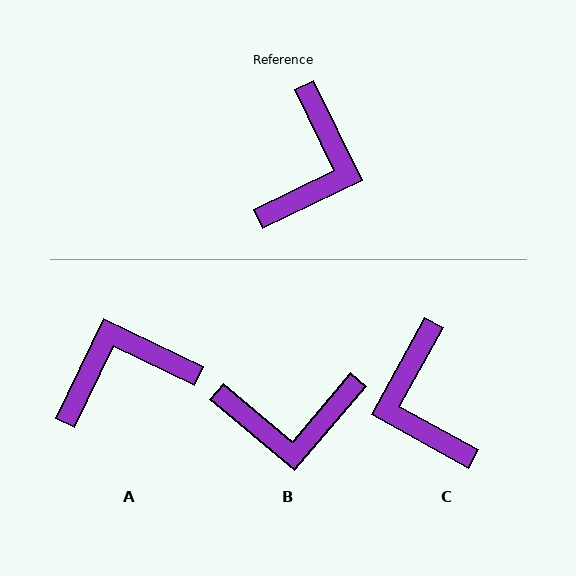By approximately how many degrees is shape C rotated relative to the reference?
Approximately 145 degrees clockwise.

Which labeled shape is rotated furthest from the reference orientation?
C, about 145 degrees away.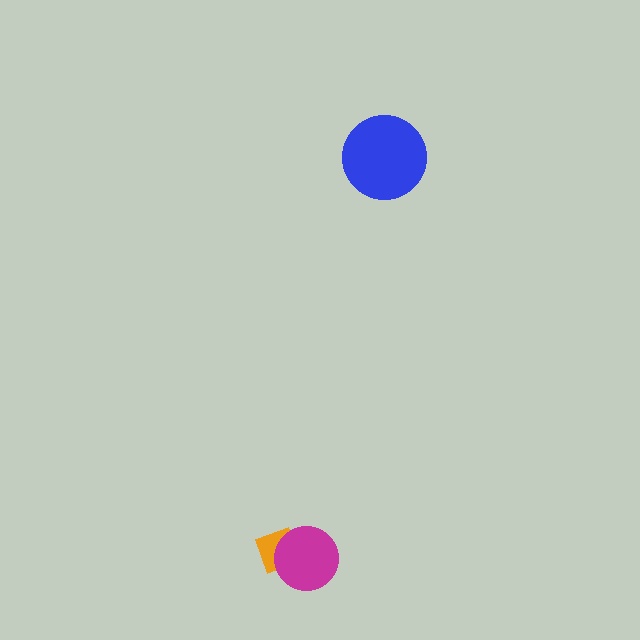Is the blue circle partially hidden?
No, no other shape covers it.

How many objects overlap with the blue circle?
0 objects overlap with the blue circle.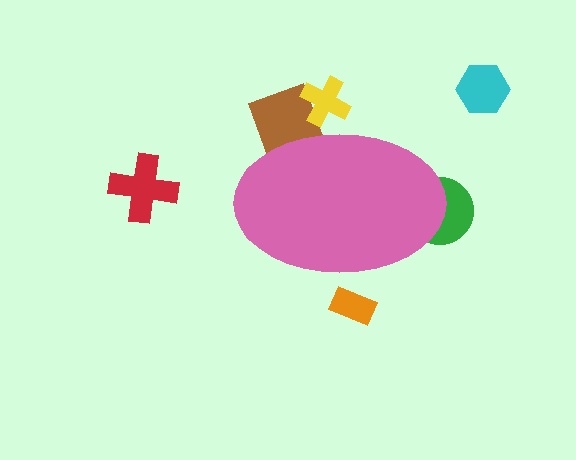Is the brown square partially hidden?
Yes, the brown square is partially hidden behind the pink ellipse.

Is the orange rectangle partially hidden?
Yes, the orange rectangle is partially hidden behind the pink ellipse.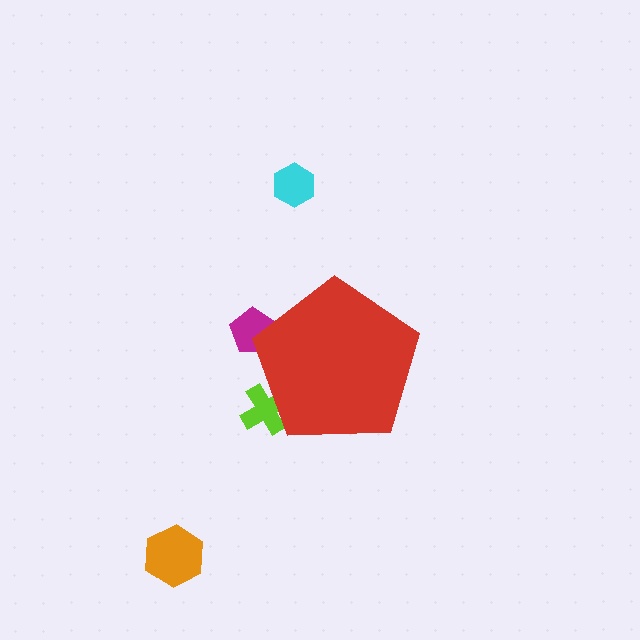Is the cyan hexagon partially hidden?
No, the cyan hexagon is fully visible.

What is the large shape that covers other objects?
A red pentagon.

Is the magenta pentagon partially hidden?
Yes, the magenta pentagon is partially hidden behind the red pentagon.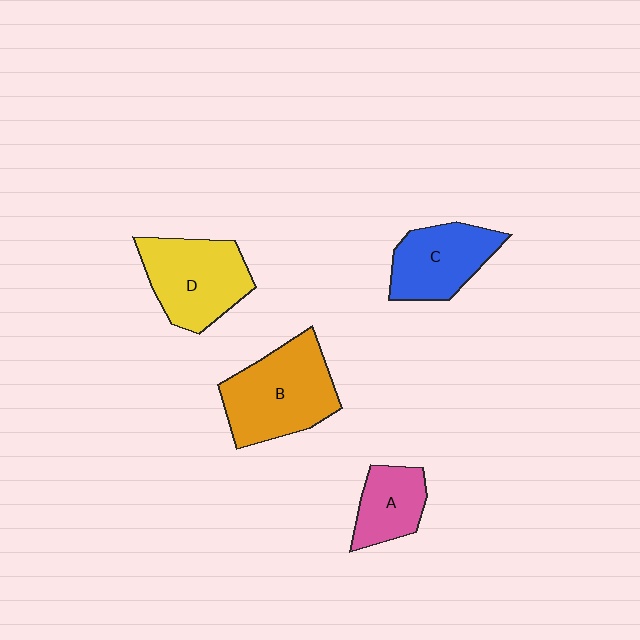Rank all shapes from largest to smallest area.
From largest to smallest: B (orange), D (yellow), C (blue), A (pink).